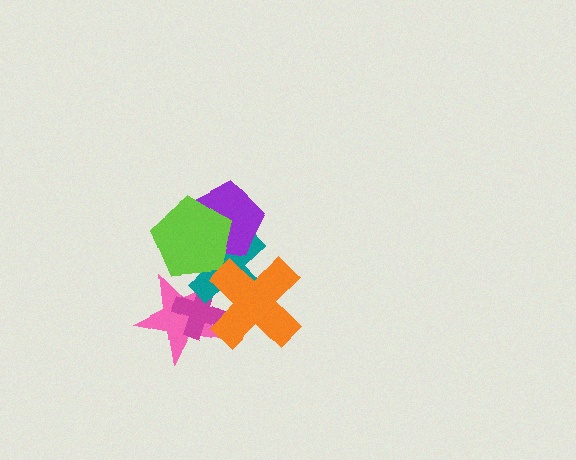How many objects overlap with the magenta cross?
3 objects overlap with the magenta cross.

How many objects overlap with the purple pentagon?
2 objects overlap with the purple pentagon.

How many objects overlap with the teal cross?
5 objects overlap with the teal cross.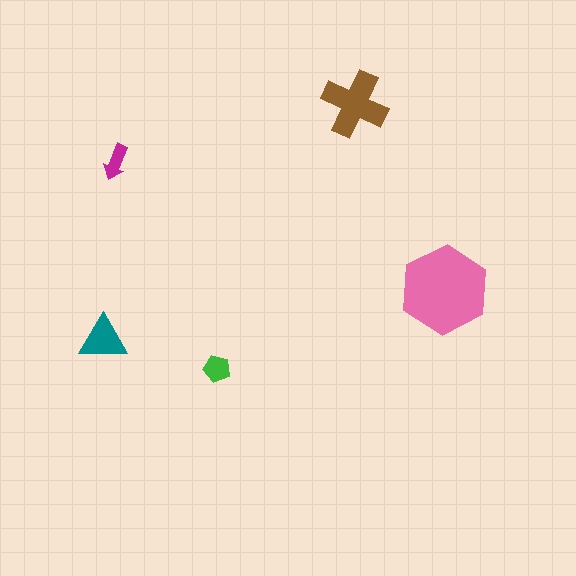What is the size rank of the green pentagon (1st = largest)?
4th.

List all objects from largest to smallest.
The pink hexagon, the brown cross, the teal triangle, the green pentagon, the magenta arrow.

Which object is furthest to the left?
The teal triangle is leftmost.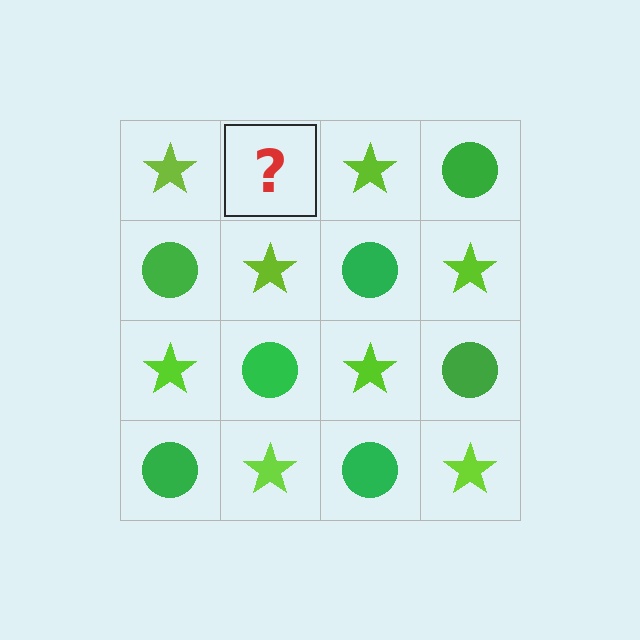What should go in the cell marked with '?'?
The missing cell should contain a green circle.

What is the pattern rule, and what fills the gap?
The rule is that it alternates lime star and green circle in a checkerboard pattern. The gap should be filled with a green circle.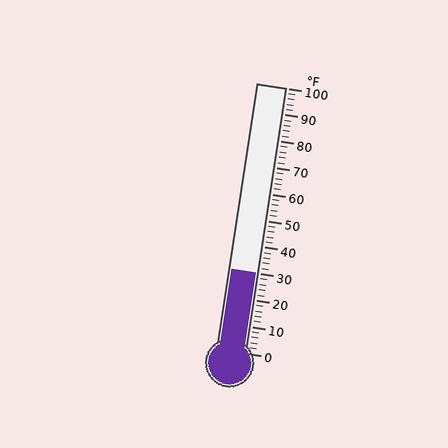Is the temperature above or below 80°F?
The temperature is below 80°F.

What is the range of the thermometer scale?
The thermometer scale ranges from 0°F to 100°F.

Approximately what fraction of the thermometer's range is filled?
The thermometer is filled to approximately 30% of its range.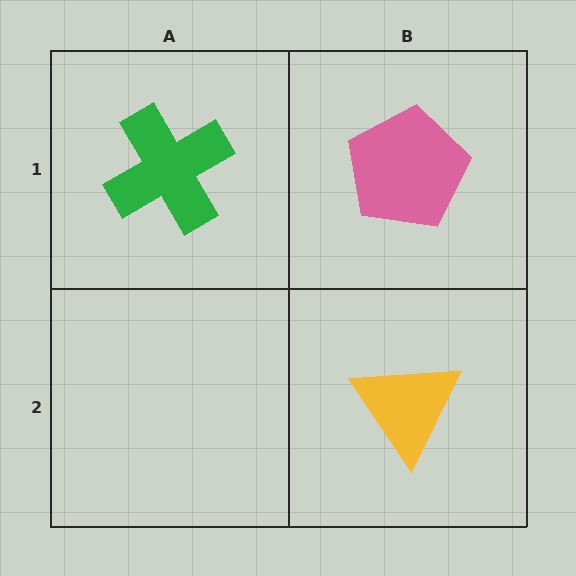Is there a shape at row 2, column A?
No, that cell is empty.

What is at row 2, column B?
A yellow triangle.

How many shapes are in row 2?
1 shape.